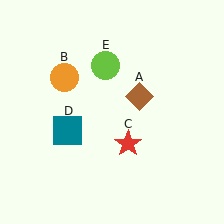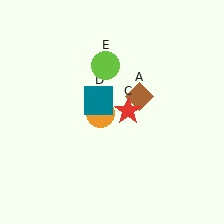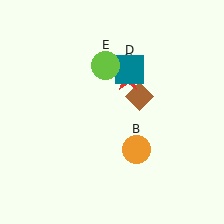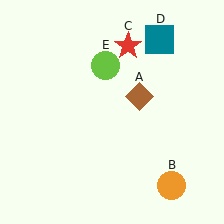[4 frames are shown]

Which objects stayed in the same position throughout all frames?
Brown diamond (object A) and lime circle (object E) remained stationary.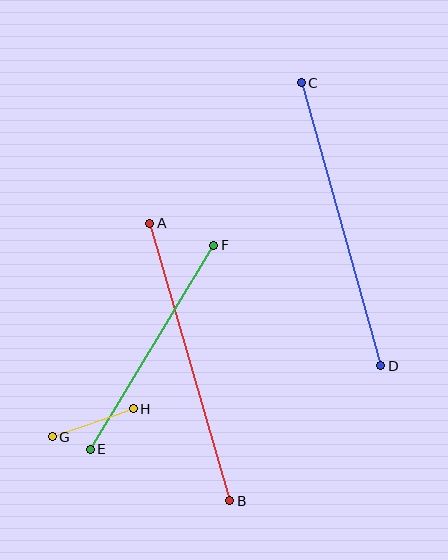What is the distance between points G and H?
The distance is approximately 86 pixels.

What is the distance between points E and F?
The distance is approximately 238 pixels.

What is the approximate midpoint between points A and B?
The midpoint is at approximately (190, 362) pixels.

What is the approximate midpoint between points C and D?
The midpoint is at approximately (341, 224) pixels.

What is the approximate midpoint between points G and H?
The midpoint is at approximately (93, 423) pixels.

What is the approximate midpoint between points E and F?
The midpoint is at approximately (152, 347) pixels.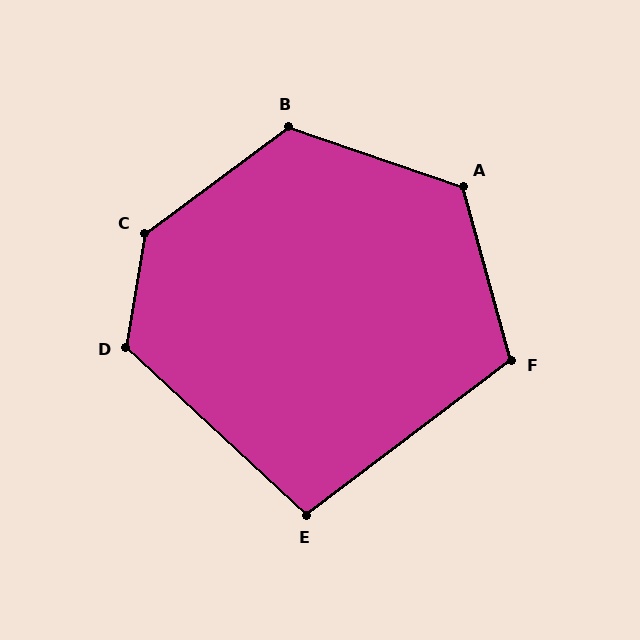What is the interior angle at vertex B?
Approximately 125 degrees (obtuse).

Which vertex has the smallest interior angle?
E, at approximately 100 degrees.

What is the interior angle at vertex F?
Approximately 112 degrees (obtuse).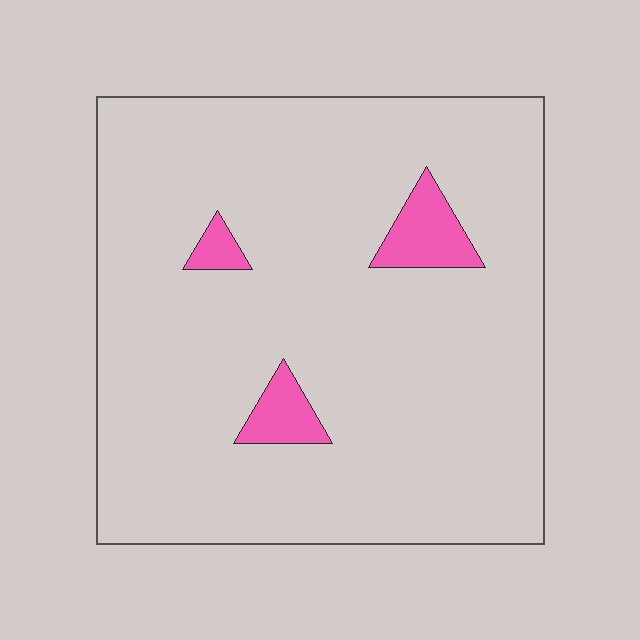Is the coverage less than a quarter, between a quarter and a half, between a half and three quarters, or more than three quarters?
Less than a quarter.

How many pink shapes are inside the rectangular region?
3.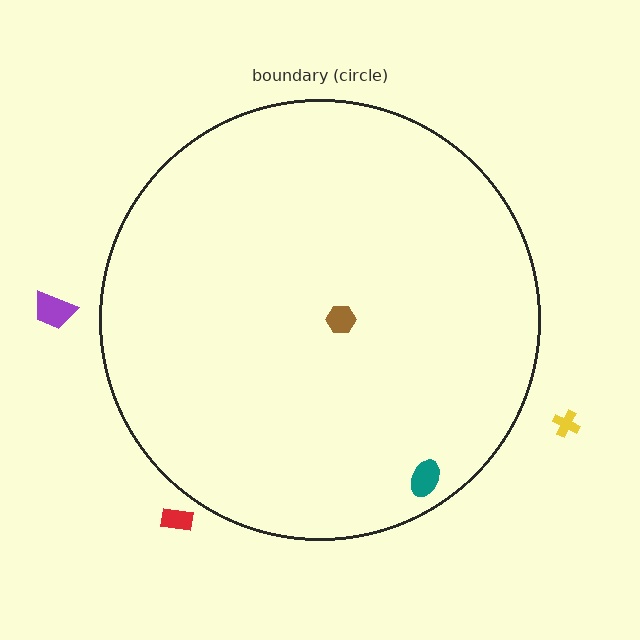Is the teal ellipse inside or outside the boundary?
Inside.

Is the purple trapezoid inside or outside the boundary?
Outside.